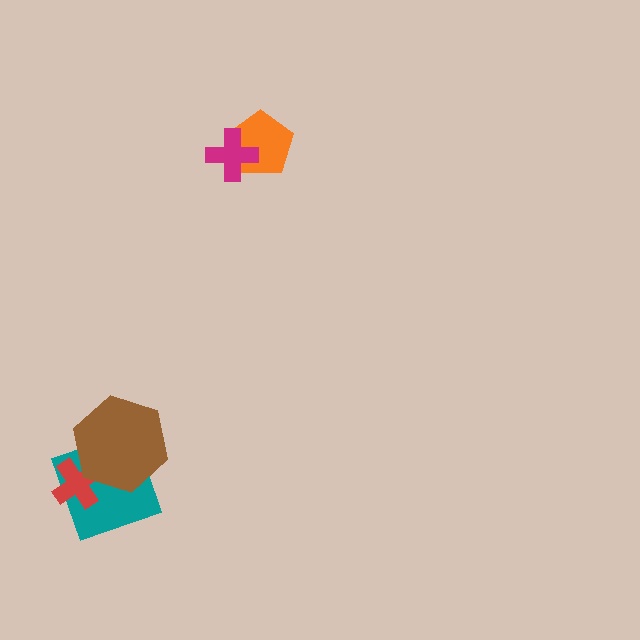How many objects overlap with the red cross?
2 objects overlap with the red cross.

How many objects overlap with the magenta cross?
1 object overlaps with the magenta cross.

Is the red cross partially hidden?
Yes, it is partially covered by another shape.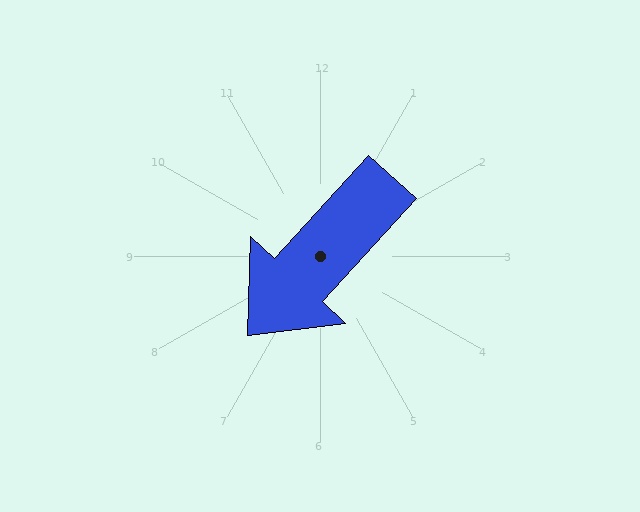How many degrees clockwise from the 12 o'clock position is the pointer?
Approximately 222 degrees.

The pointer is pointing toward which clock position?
Roughly 7 o'clock.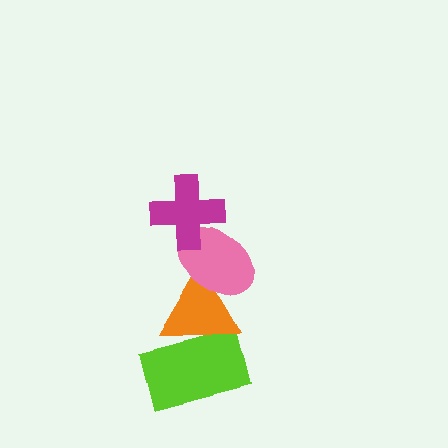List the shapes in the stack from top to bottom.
From top to bottom: the magenta cross, the pink ellipse, the orange triangle, the lime rectangle.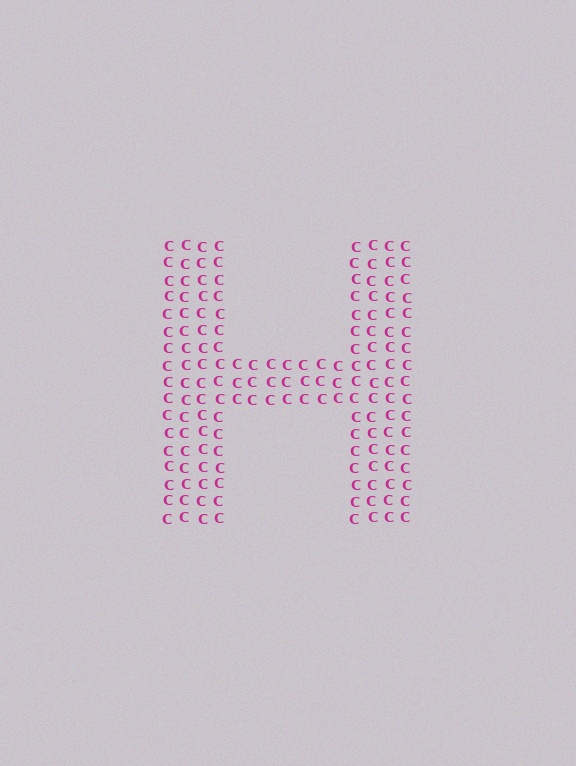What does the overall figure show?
The overall figure shows the letter H.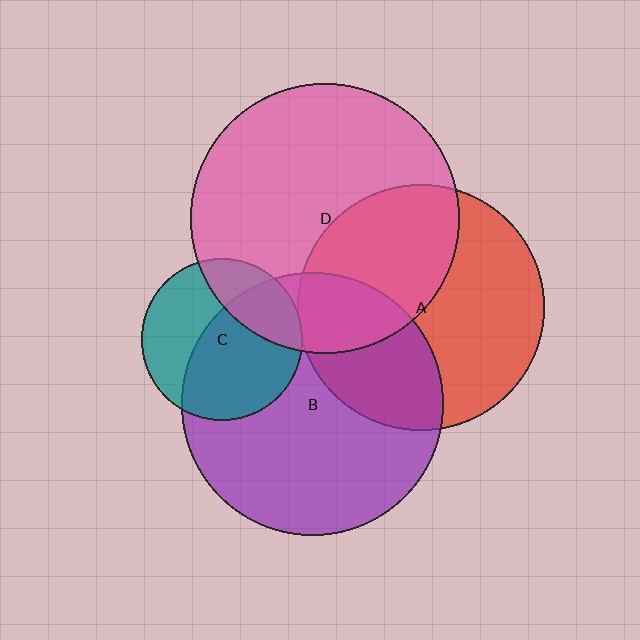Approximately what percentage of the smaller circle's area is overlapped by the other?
Approximately 20%.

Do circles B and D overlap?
Yes.